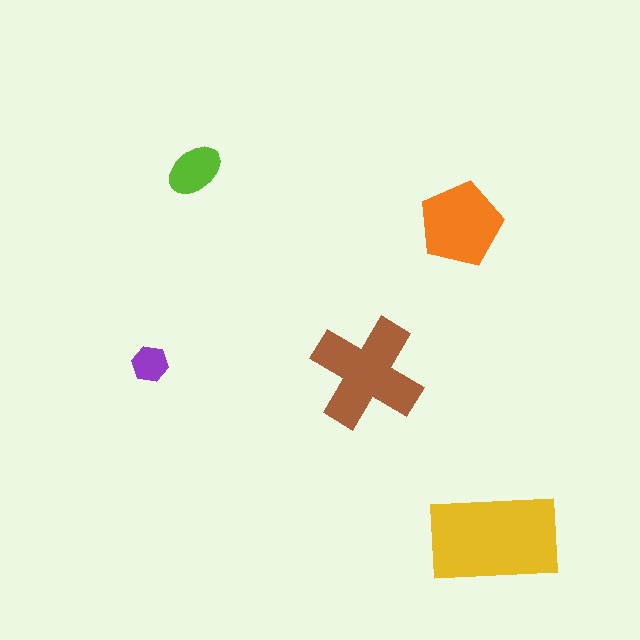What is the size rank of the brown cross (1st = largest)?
2nd.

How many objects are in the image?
There are 5 objects in the image.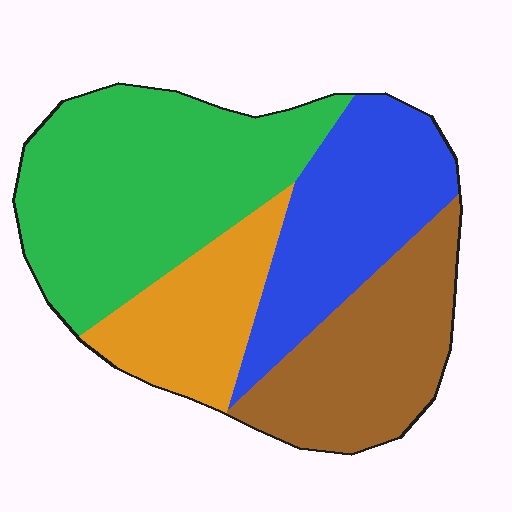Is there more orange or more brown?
Brown.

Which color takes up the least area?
Orange, at roughly 15%.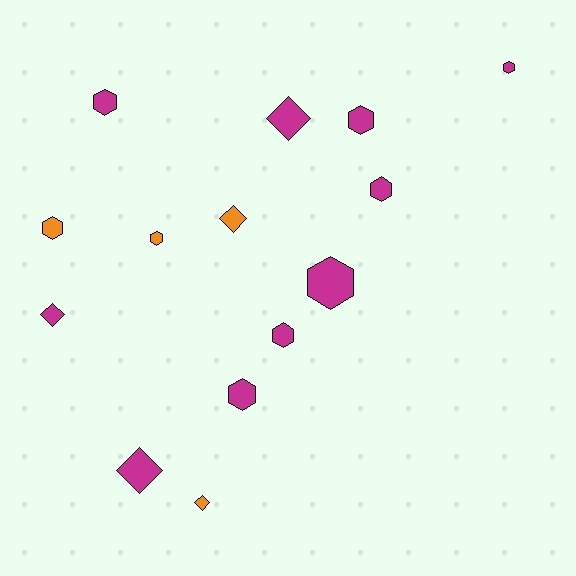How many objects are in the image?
There are 14 objects.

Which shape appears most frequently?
Hexagon, with 9 objects.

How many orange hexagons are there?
There are 2 orange hexagons.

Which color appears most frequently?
Magenta, with 10 objects.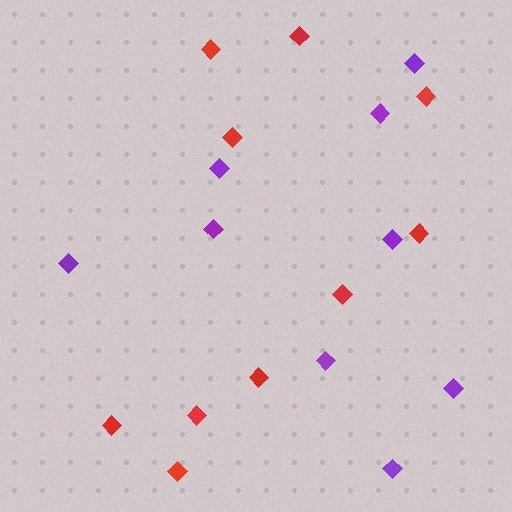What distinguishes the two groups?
There are 2 groups: one group of purple diamonds (9) and one group of red diamonds (10).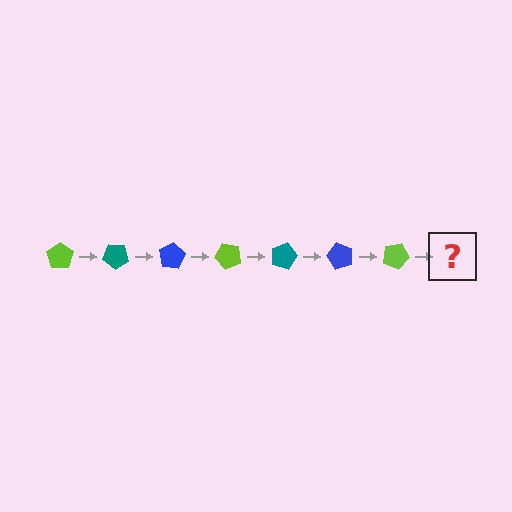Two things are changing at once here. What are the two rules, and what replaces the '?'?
The two rules are that it rotates 40 degrees each step and the color cycles through lime, teal, and blue. The '?' should be a teal pentagon, rotated 280 degrees from the start.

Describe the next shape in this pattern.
It should be a teal pentagon, rotated 280 degrees from the start.